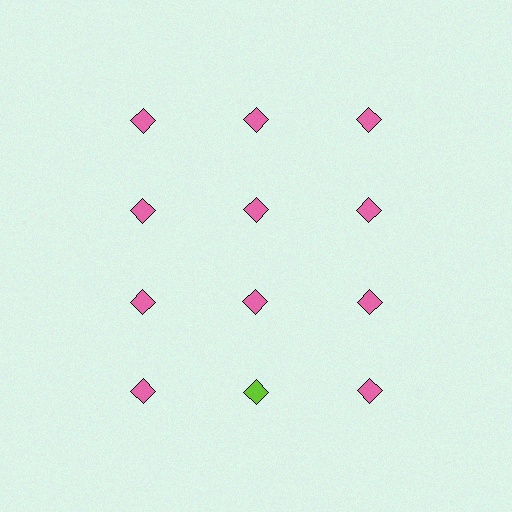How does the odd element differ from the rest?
It has a different color: lime instead of pink.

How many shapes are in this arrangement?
There are 12 shapes arranged in a grid pattern.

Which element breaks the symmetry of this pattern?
The lime diamond in the fourth row, second from left column breaks the symmetry. All other shapes are pink diamonds.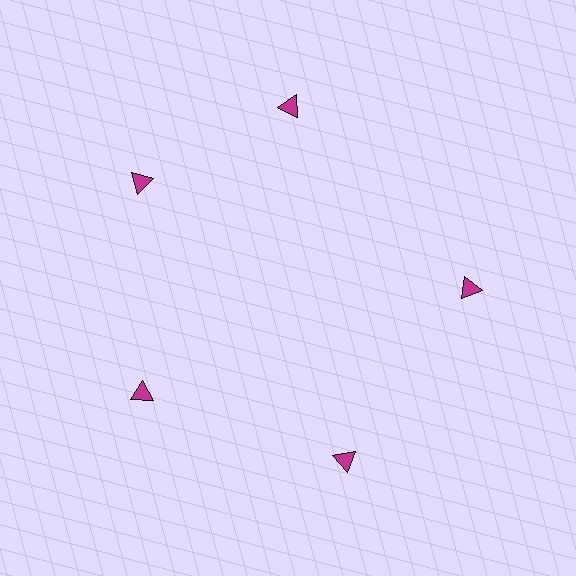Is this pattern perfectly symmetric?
No. The 5 magenta triangles are arranged in a ring, but one element near the 1 o'clock position is rotated out of alignment along the ring, breaking the 5-fold rotational symmetry.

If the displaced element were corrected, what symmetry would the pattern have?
It would have 5-fold rotational symmetry — the pattern would map onto itself every 72 degrees.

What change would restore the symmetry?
The symmetry would be restored by rotating it back into even spacing with its neighbors so that all 5 triangles sit at equal angles and equal distance from the center.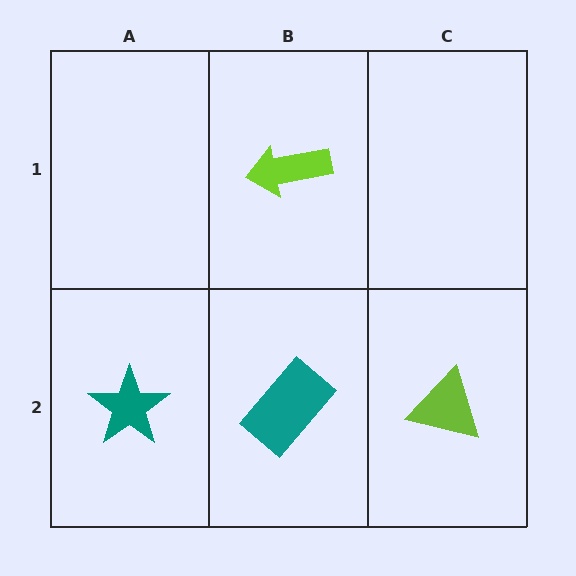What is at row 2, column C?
A lime triangle.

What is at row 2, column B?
A teal rectangle.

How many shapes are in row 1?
1 shape.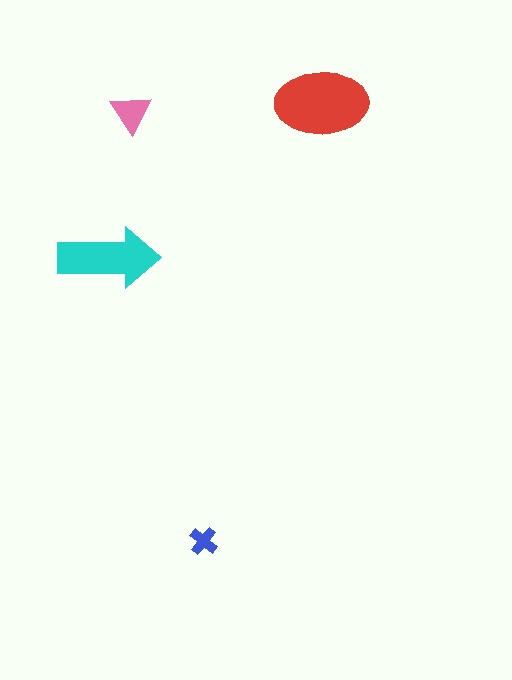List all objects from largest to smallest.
The red ellipse, the cyan arrow, the pink triangle, the blue cross.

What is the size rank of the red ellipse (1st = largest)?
1st.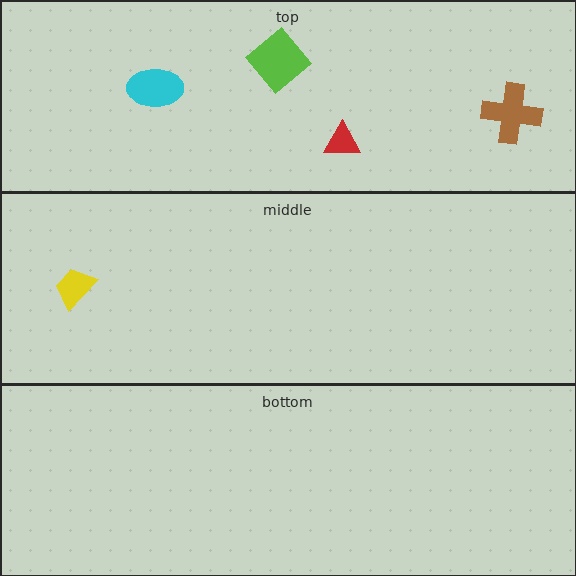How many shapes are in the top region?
4.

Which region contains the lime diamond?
The top region.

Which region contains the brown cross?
The top region.